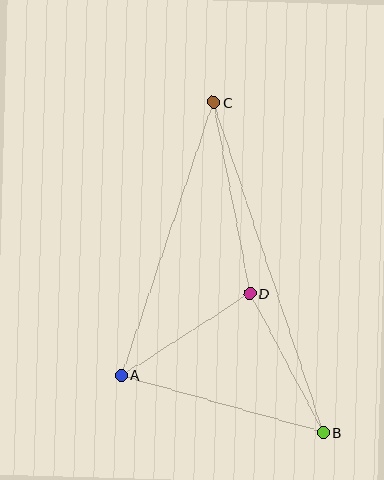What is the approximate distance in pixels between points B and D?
The distance between B and D is approximately 157 pixels.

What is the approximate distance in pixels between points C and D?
The distance between C and D is approximately 195 pixels.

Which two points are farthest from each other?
Points B and C are farthest from each other.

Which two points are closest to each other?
Points A and D are closest to each other.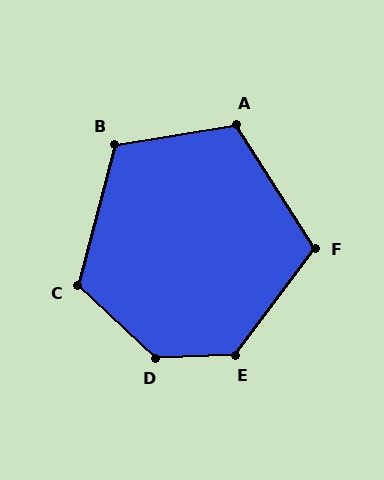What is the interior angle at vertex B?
Approximately 114 degrees (obtuse).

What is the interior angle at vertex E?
Approximately 128 degrees (obtuse).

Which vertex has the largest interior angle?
D, at approximately 136 degrees.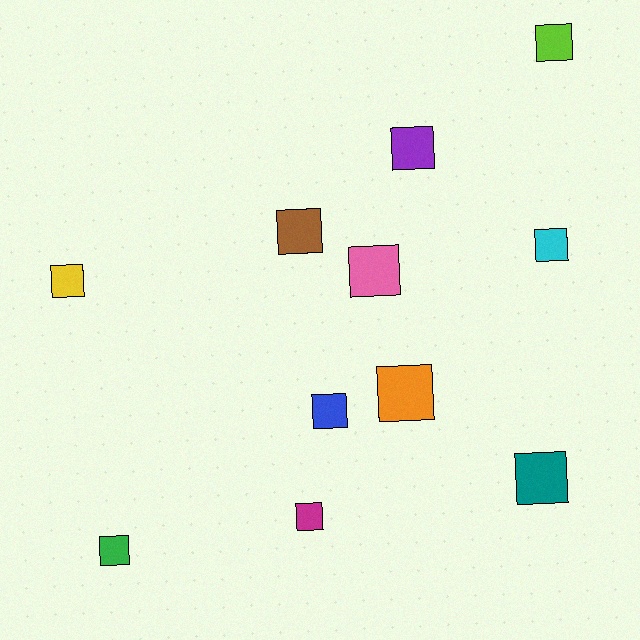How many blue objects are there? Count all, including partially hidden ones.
There is 1 blue object.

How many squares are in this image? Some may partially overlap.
There are 11 squares.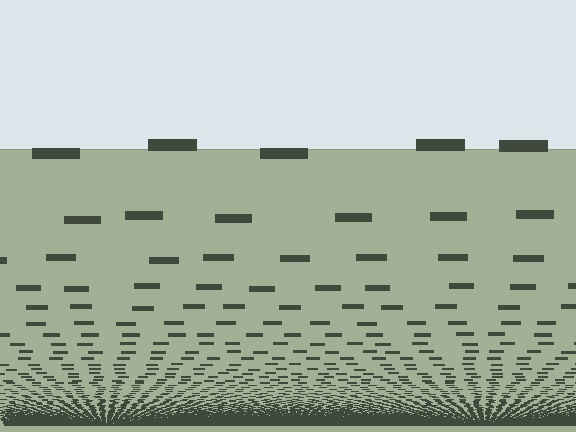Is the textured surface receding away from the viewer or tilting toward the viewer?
The surface appears to tilt toward the viewer. Texture elements get larger and sparser toward the top.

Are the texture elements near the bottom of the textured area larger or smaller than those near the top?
Smaller. The gradient is inverted — elements near the bottom are smaller and denser.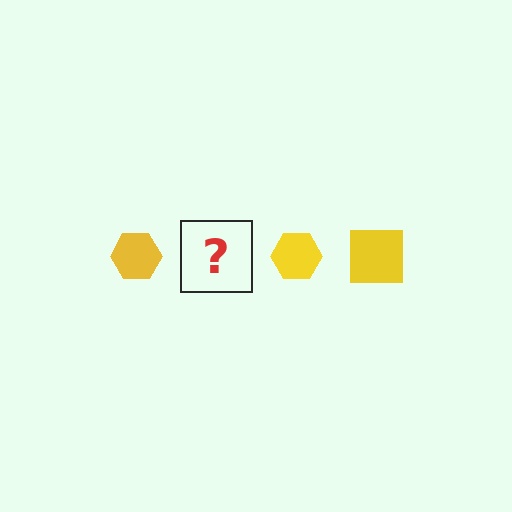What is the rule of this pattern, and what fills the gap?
The rule is that the pattern cycles through hexagon, square shapes in yellow. The gap should be filled with a yellow square.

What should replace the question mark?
The question mark should be replaced with a yellow square.